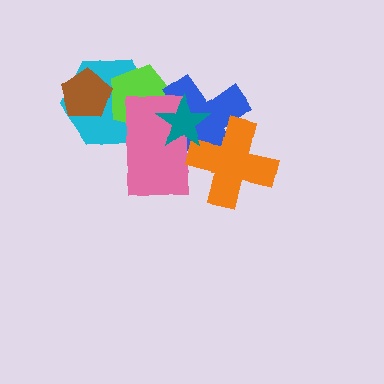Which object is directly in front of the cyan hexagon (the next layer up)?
The lime pentagon is directly in front of the cyan hexagon.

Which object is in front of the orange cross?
The teal star is in front of the orange cross.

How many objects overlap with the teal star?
4 objects overlap with the teal star.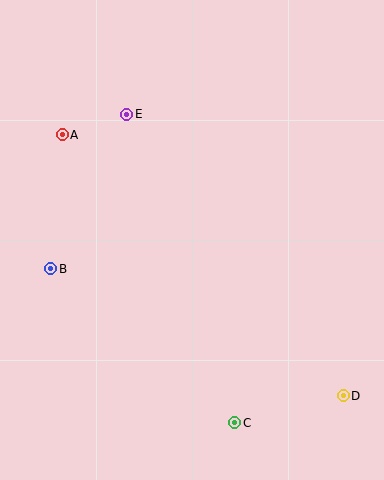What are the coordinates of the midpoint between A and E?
The midpoint between A and E is at (94, 124).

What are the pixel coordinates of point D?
Point D is at (343, 396).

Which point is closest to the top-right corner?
Point E is closest to the top-right corner.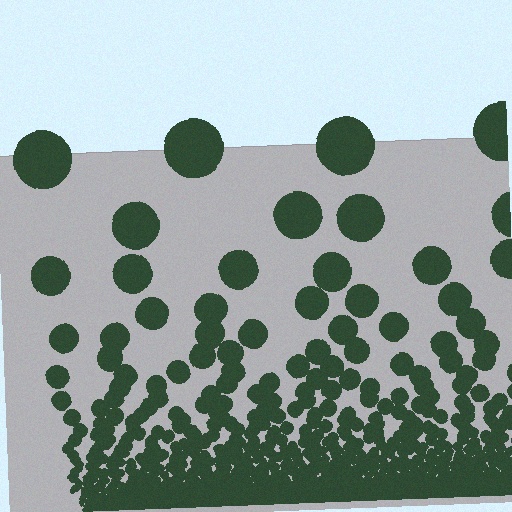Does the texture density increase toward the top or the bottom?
Density increases toward the bottom.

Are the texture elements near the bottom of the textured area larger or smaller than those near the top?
Smaller. The gradient is inverted — elements near the bottom are smaller and denser.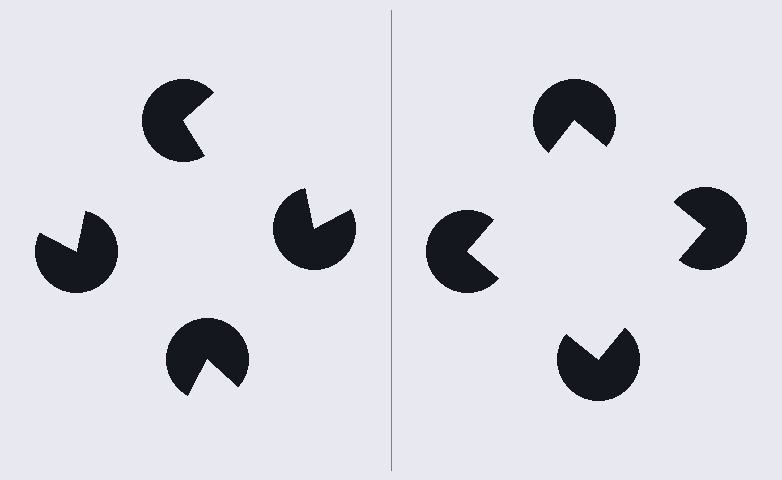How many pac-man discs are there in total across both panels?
8 — 4 on each side.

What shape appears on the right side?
An illusory square.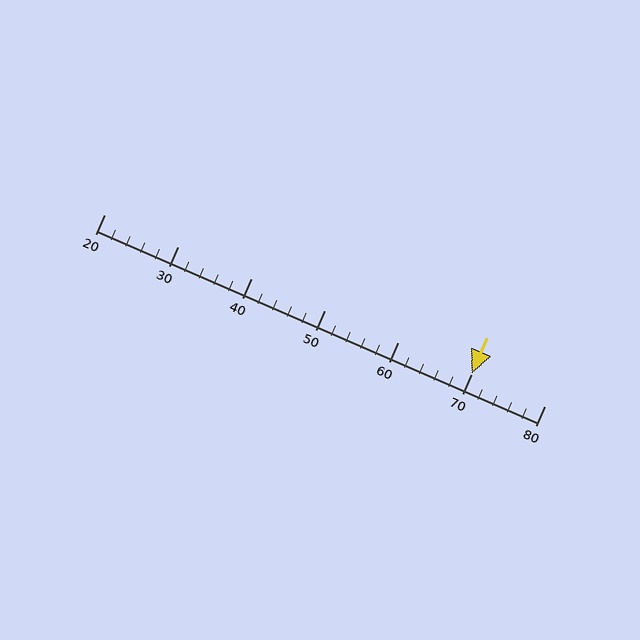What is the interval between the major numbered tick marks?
The major tick marks are spaced 10 units apart.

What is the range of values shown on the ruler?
The ruler shows values from 20 to 80.